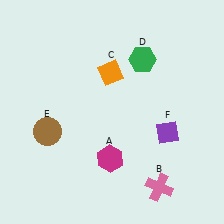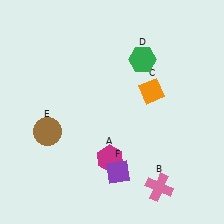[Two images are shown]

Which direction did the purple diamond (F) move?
The purple diamond (F) moved left.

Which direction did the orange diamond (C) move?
The orange diamond (C) moved right.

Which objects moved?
The objects that moved are: the orange diamond (C), the purple diamond (F).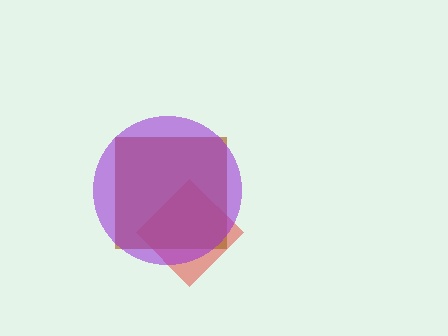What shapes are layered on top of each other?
The layered shapes are: a red diamond, a brown square, a purple circle.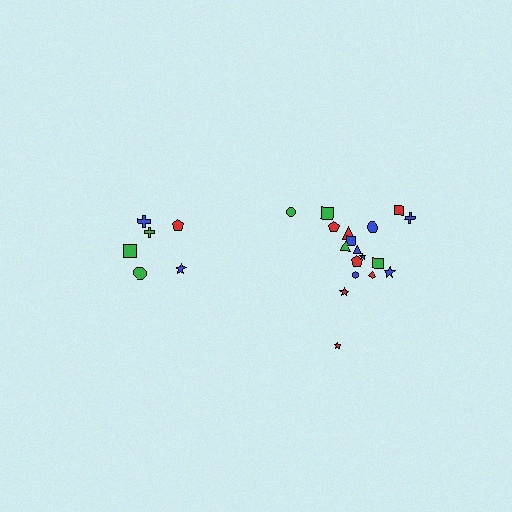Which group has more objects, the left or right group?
The right group.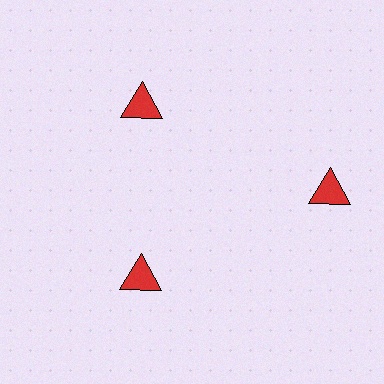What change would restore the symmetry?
The symmetry would be restored by moving it inward, back onto the ring so that all 3 triangles sit at equal angles and equal distance from the center.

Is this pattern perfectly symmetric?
No. The 3 red triangles are arranged in a ring, but one element near the 3 o'clock position is pushed outward from the center, breaking the 3-fold rotational symmetry.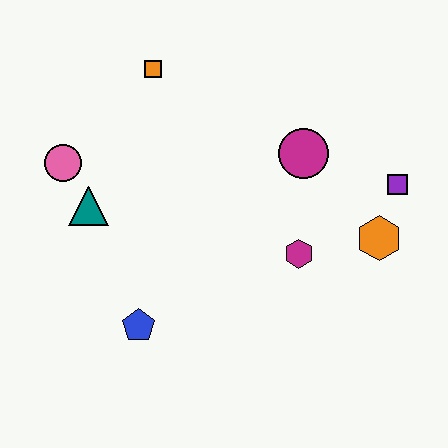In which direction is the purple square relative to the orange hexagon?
The purple square is above the orange hexagon.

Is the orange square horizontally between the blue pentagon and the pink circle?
No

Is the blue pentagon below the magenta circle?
Yes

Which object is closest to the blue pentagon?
The teal triangle is closest to the blue pentagon.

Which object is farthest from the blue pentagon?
The purple square is farthest from the blue pentagon.